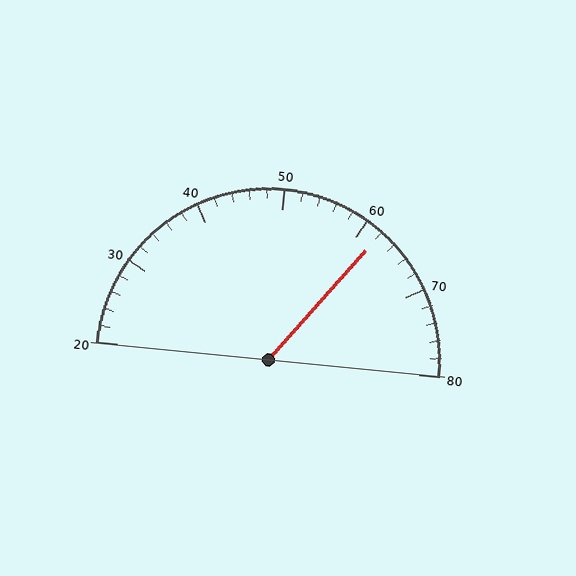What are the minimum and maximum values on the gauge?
The gauge ranges from 20 to 80.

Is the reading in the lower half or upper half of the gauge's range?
The reading is in the upper half of the range (20 to 80).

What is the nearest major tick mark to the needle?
The nearest major tick mark is 60.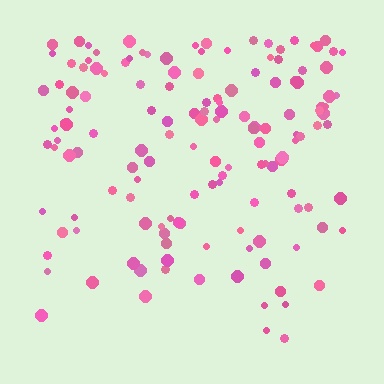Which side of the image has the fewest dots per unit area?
The bottom.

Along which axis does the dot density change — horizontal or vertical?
Vertical.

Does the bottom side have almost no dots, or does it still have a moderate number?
Still a moderate number, just noticeably fewer than the top.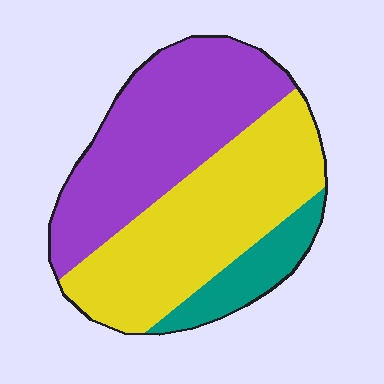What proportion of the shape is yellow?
Yellow takes up between a third and a half of the shape.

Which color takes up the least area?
Teal, at roughly 10%.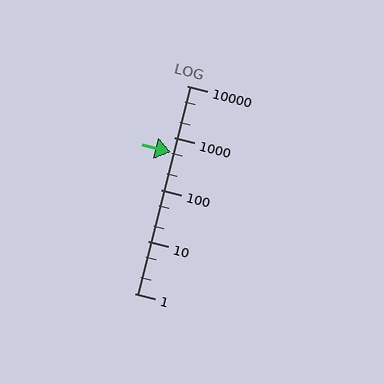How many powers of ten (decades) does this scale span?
The scale spans 4 decades, from 1 to 10000.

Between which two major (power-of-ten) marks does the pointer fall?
The pointer is between 100 and 1000.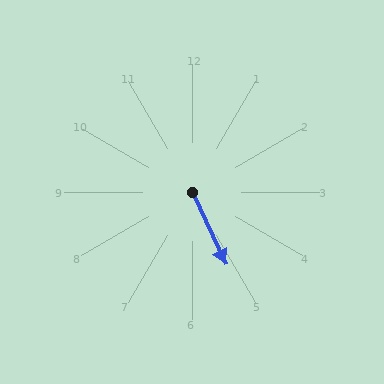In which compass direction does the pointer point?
Southeast.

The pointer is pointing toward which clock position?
Roughly 5 o'clock.